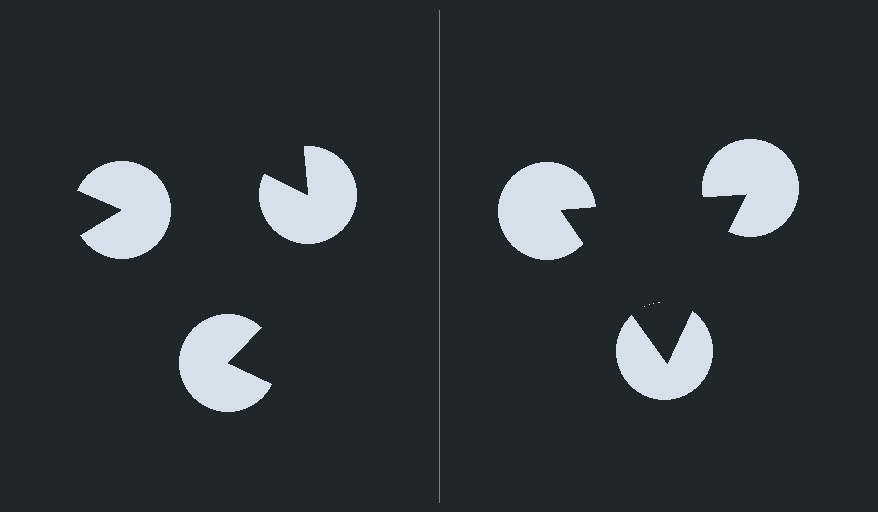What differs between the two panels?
The pac-man discs are positioned identically on both sides; only the wedge orientations differ. On the right they align to a triangle; on the left they are misaligned.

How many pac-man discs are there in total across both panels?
6 — 3 on each side.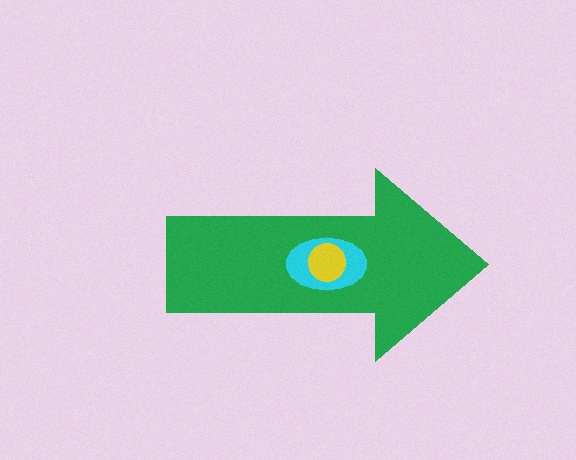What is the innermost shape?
The yellow circle.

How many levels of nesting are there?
3.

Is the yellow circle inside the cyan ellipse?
Yes.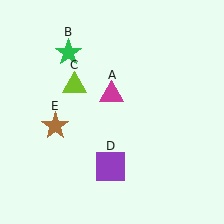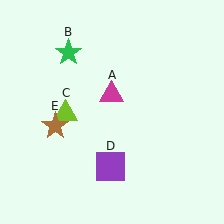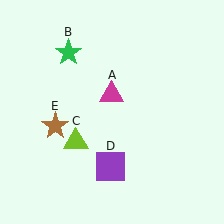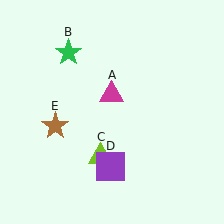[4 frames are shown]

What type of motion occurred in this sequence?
The lime triangle (object C) rotated counterclockwise around the center of the scene.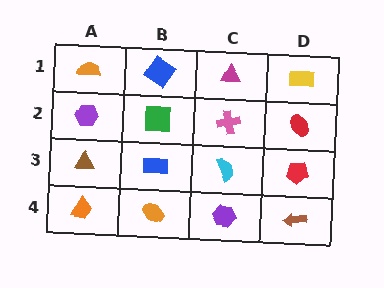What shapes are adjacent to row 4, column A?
A brown triangle (row 3, column A), an orange ellipse (row 4, column B).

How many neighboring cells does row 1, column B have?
3.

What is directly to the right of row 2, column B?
A pink cross.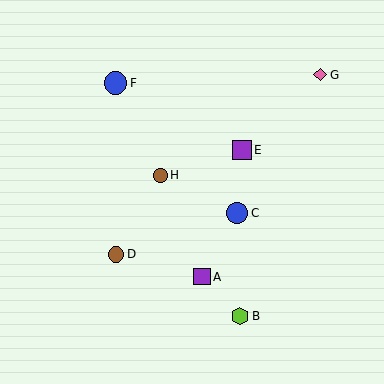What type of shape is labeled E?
Shape E is a purple square.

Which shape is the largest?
The blue circle (labeled F) is the largest.